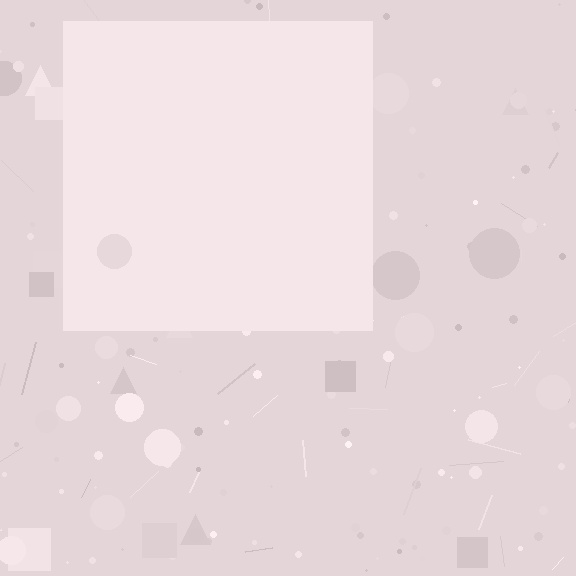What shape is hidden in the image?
A square is hidden in the image.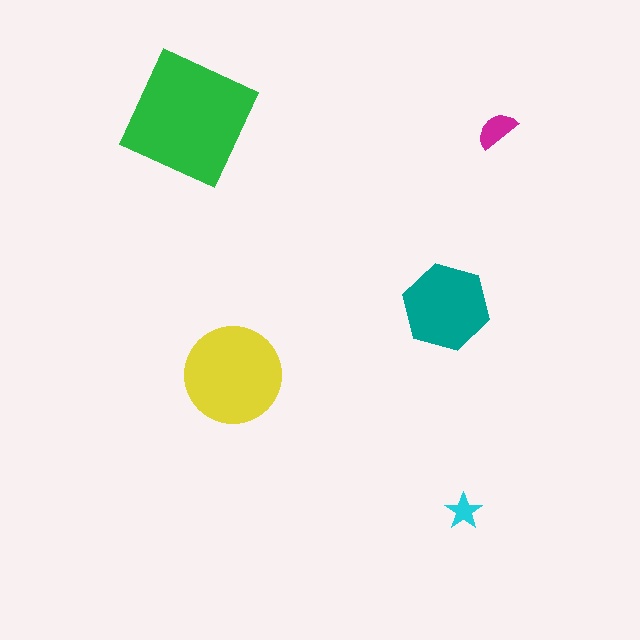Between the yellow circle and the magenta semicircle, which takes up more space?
The yellow circle.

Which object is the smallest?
The cyan star.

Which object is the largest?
The green square.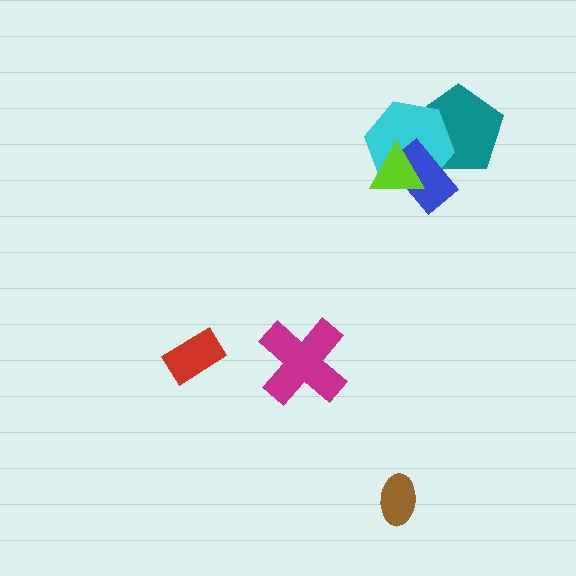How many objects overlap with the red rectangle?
0 objects overlap with the red rectangle.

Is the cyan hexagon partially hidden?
Yes, it is partially covered by another shape.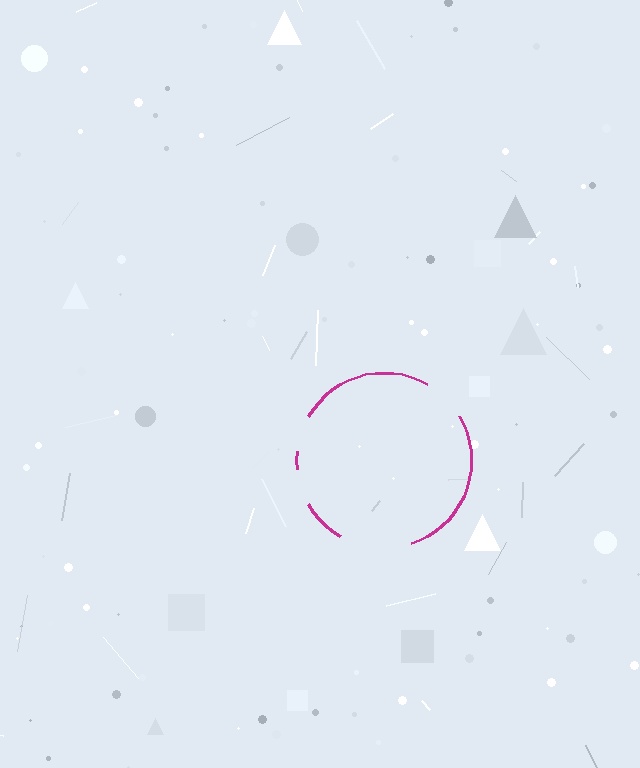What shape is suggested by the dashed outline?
The dashed outline suggests a circle.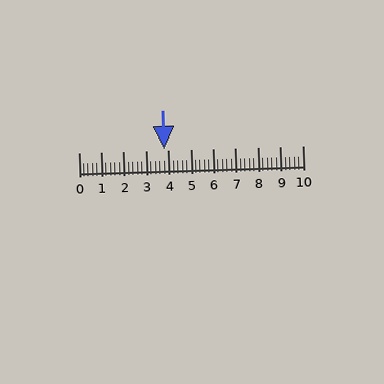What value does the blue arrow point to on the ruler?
The blue arrow points to approximately 3.8.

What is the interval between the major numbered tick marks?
The major tick marks are spaced 1 units apart.